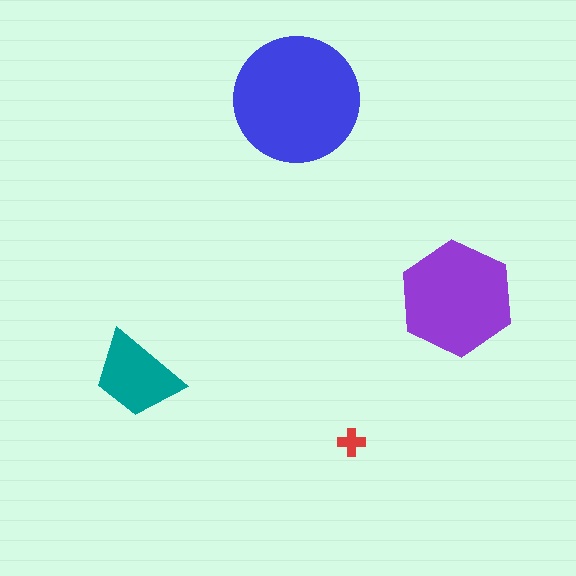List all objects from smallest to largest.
The red cross, the teal trapezoid, the purple hexagon, the blue circle.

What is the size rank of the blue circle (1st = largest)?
1st.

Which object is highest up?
The blue circle is topmost.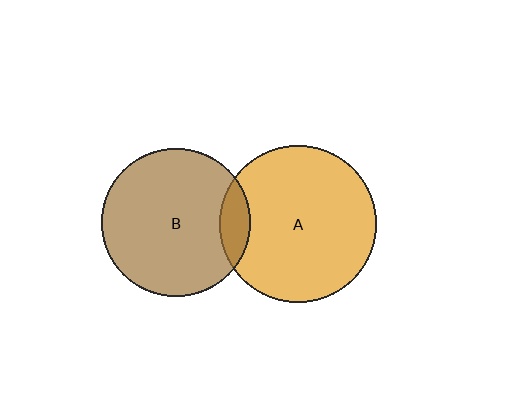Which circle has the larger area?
Circle A (orange).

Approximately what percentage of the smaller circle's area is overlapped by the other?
Approximately 10%.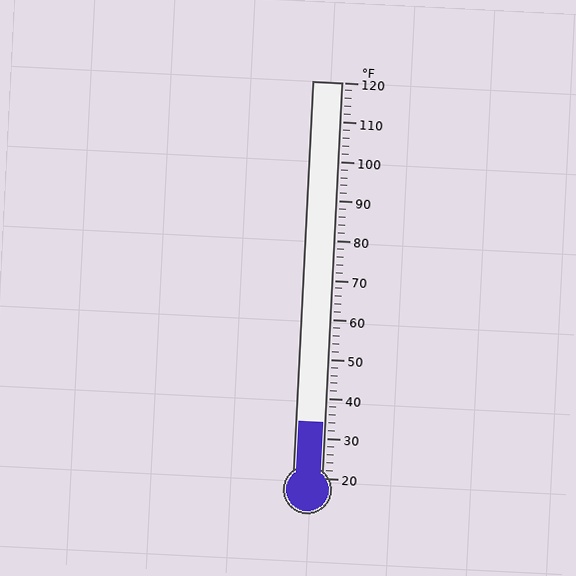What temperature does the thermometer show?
The thermometer shows approximately 34°F.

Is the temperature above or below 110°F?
The temperature is below 110°F.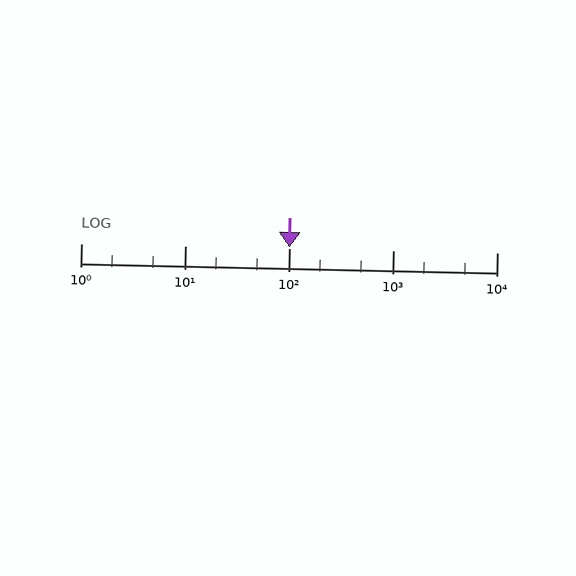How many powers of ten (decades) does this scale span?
The scale spans 4 decades, from 1 to 10000.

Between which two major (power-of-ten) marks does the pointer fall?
The pointer is between 100 and 1000.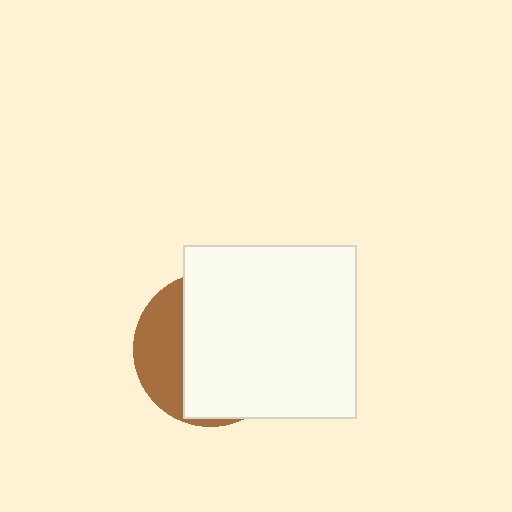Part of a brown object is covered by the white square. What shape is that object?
It is a circle.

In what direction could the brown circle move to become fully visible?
The brown circle could move left. That would shift it out from behind the white square entirely.